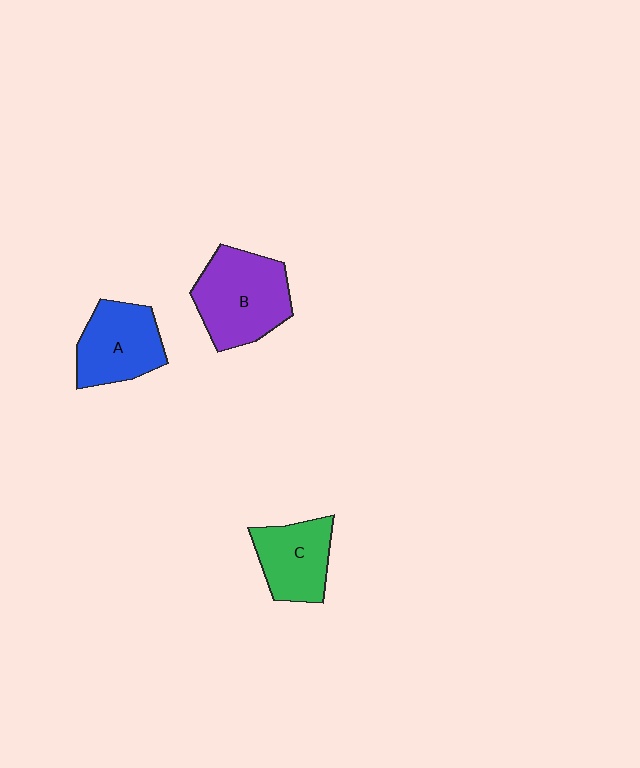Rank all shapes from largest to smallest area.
From largest to smallest: B (purple), A (blue), C (green).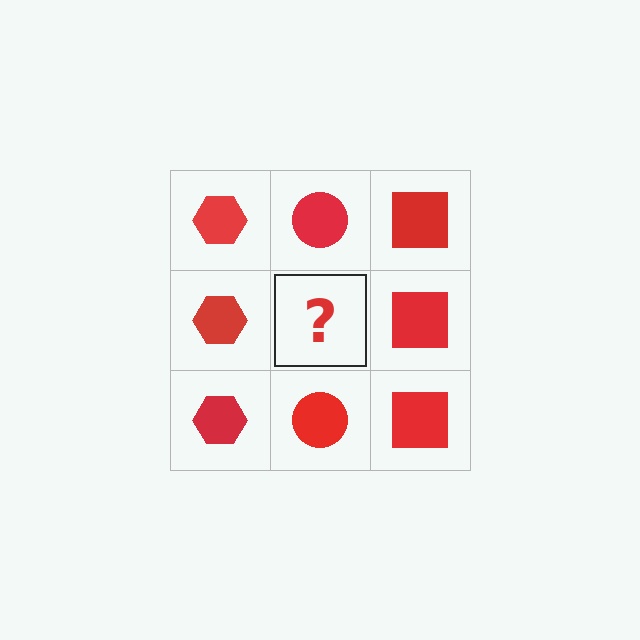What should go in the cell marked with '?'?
The missing cell should contain a red circle.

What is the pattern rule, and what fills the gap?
The rule is that each column has a consistent shape. The gap should be filled with a red circle.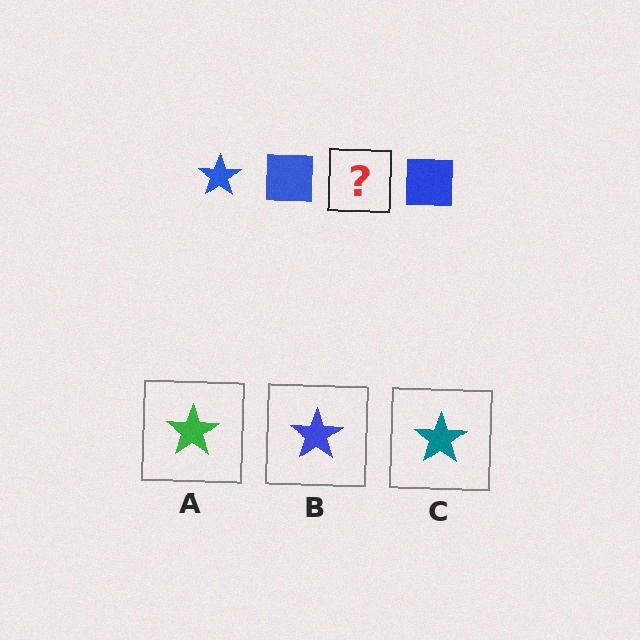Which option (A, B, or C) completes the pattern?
B.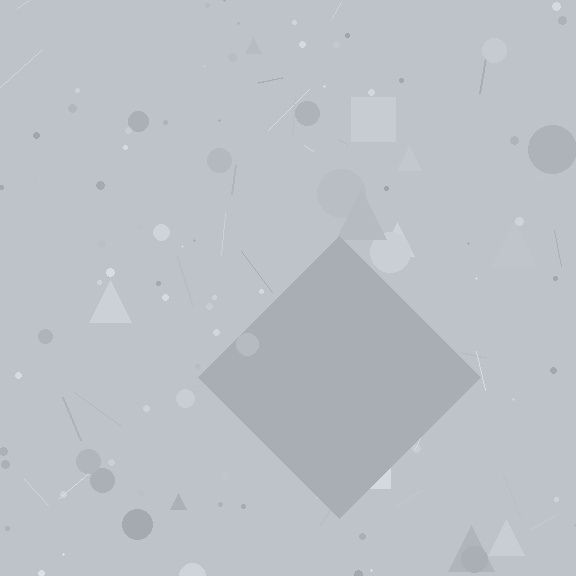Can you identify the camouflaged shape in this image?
The camouflaged shape is a diamond.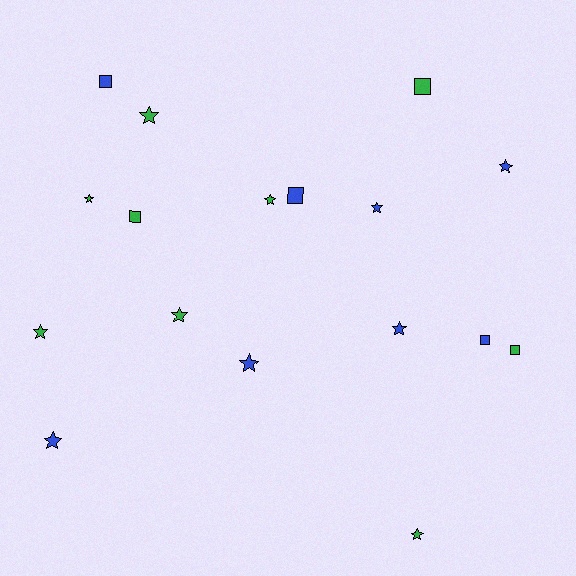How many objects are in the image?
There are 17 objects.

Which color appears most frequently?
Green, with 9 objects.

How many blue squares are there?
There are 3 blue squares.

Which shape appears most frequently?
Star, with 11 objects.